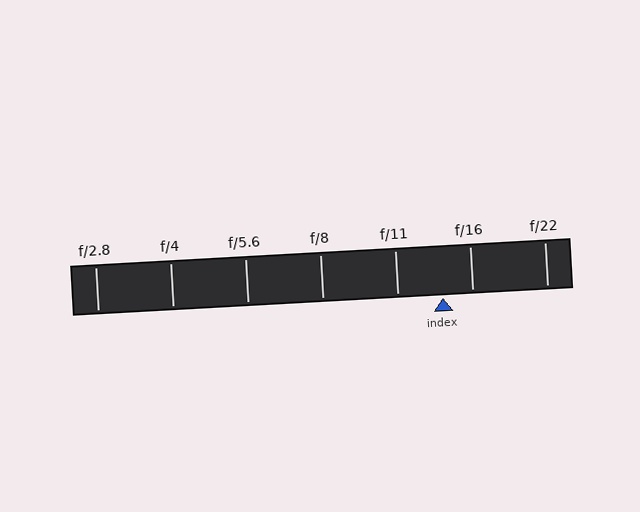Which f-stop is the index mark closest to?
The index mark is closest to f/16.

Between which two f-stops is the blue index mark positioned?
The index mark is between f/11 and f/16.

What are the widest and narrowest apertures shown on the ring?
The widest aperture shown is f/2.8 and the narrowest is f/22.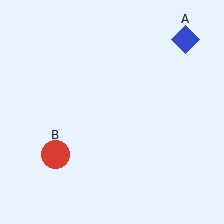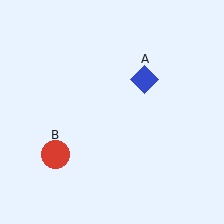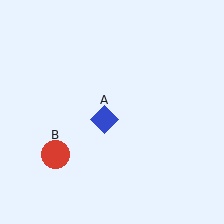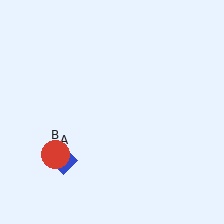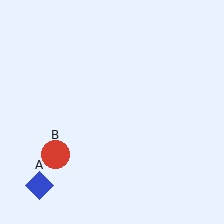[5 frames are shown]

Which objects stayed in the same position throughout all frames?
Red circle (object B) remained stationary.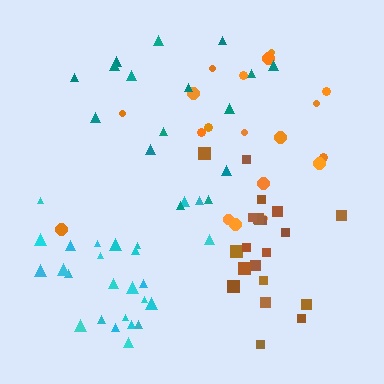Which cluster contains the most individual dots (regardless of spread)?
Cyan (26).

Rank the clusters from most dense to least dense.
cyan, brown, orange, teal.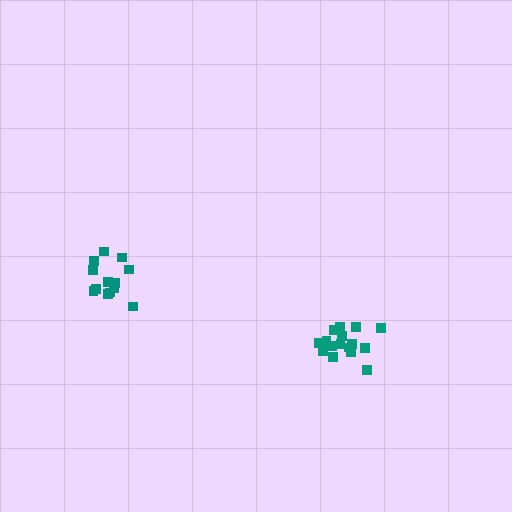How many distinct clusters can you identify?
There are 2 distinct clusters.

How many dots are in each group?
Group 1: 16 dots, Group 2: 13 dots (29 total).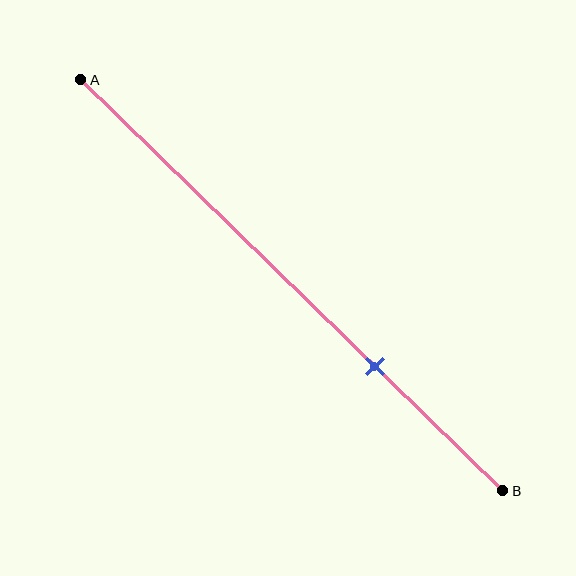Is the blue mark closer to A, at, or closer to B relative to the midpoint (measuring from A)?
The blue mark is closer to point B than the midpoint of segment AB.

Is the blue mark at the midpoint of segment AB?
No, the mark is at about 70% from A, not at the 50% midpoint.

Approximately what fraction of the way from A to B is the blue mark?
The blue mark is approximately 70% of the way from A to B.